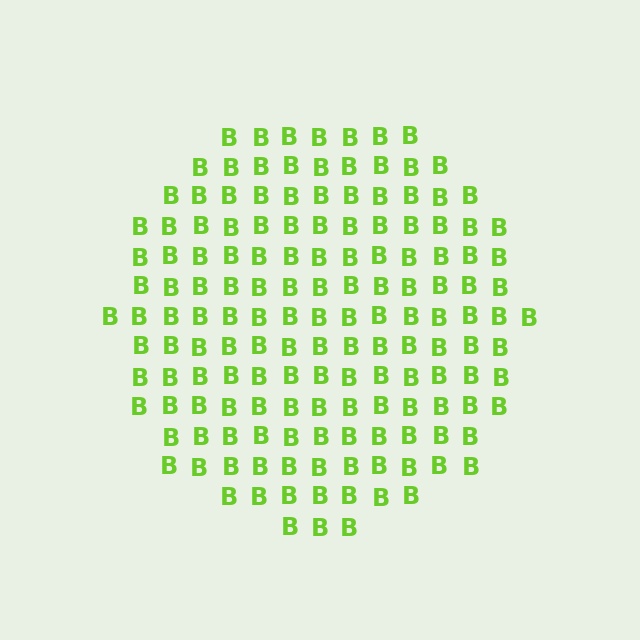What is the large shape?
The large shape is a circle.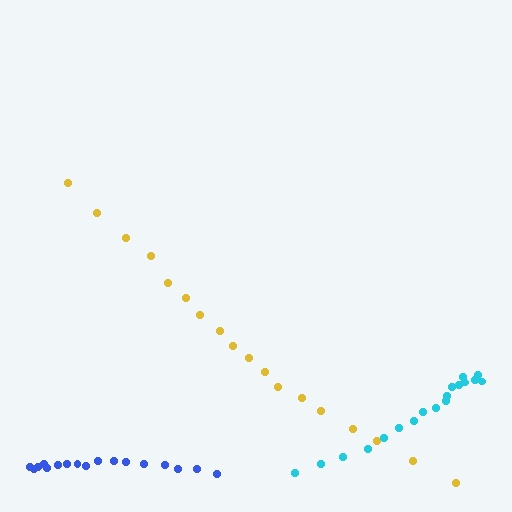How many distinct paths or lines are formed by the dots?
There are 3 distinct paths.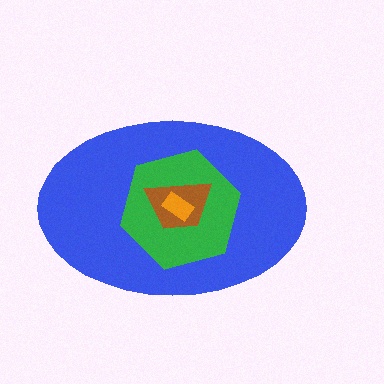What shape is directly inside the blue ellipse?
The green hexagon.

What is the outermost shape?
The blue ellipse.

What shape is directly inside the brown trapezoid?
The orange rectangle.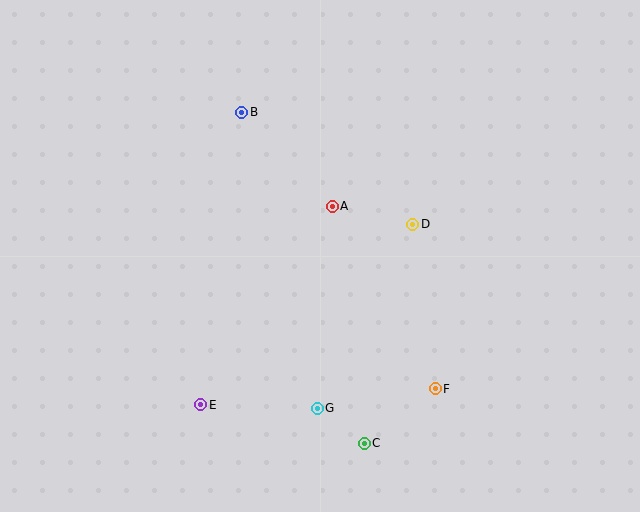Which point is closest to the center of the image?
Point A at (332, 206) is closest to the center.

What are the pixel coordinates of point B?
Point B is at (242, 112).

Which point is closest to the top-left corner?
Point B is closest to the top-left corner.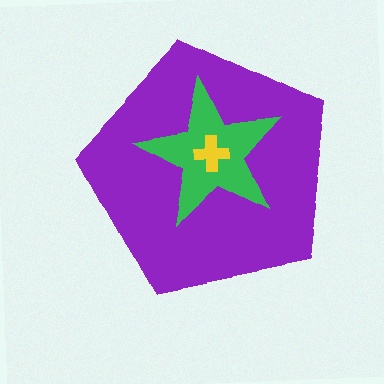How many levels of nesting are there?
3.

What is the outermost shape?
The purple pentagon.